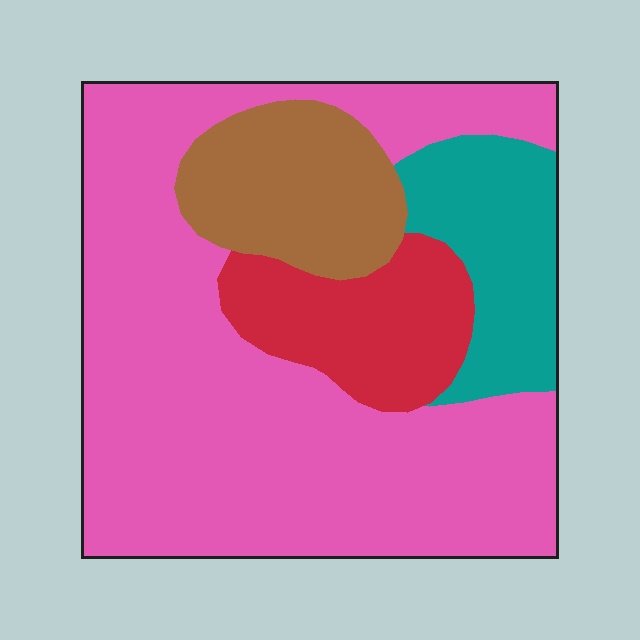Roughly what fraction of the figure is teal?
Teal takes up about one eighth (1/8) of the figure.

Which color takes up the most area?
Pink, at roughly 60%.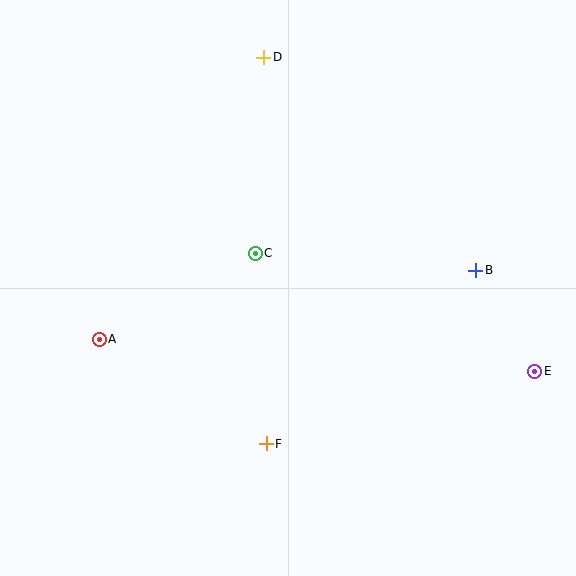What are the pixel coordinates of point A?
Point A is at (99, 339).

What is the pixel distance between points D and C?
The distance between D and C is 196 pixels.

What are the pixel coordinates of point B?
Point B is at (476, 270).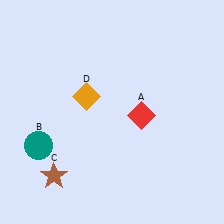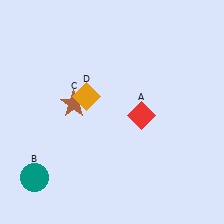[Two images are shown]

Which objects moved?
The objects that moved are: the teal circle (B), the brown star (C).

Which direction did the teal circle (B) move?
The teal circle (B) moved down.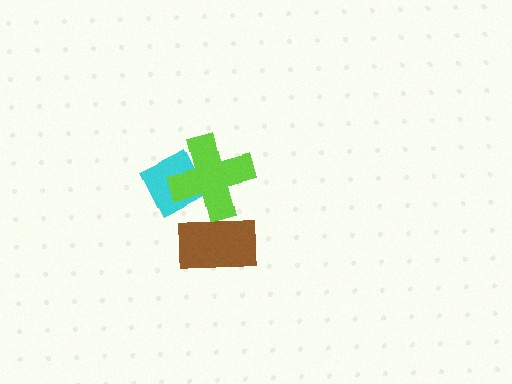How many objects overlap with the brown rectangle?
1 object overlaps with the brown rectangle.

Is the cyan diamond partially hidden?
Yes, it is partially covered by another shape.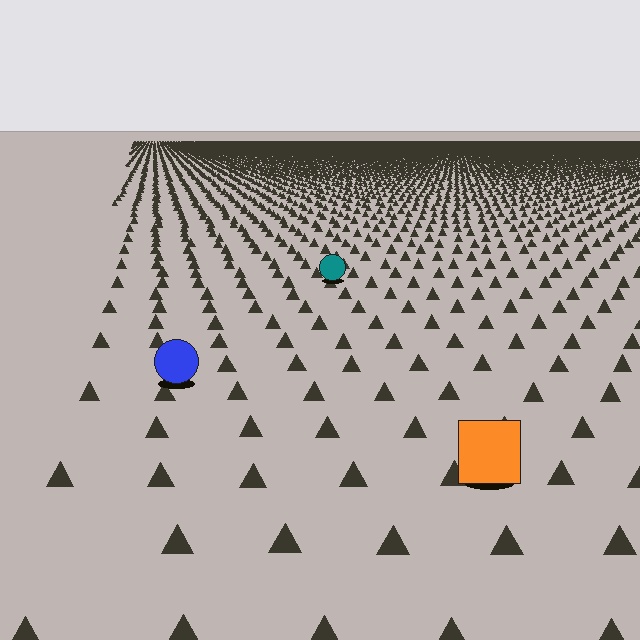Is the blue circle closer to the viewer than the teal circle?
Yes. The blue circle is closer — you can tell from the texture gradient: the ground texture is coarser near it.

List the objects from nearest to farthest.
From nearest to farthest: the orange square, the blue circle, the teal circle.